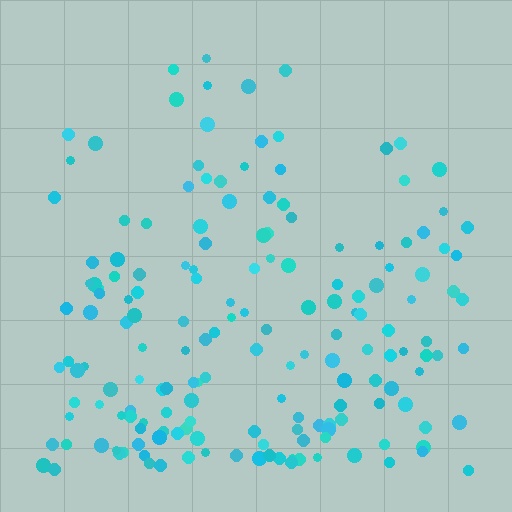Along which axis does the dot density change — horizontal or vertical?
Vertical.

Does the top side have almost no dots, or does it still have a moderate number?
Still a moderate number, just noticeably fewer than the bottom.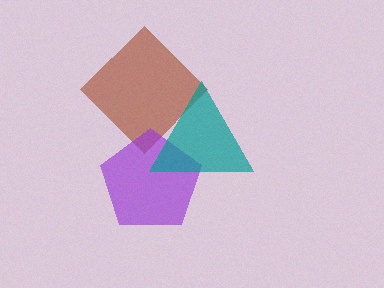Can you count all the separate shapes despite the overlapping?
Yes, there are 3 separate shapes.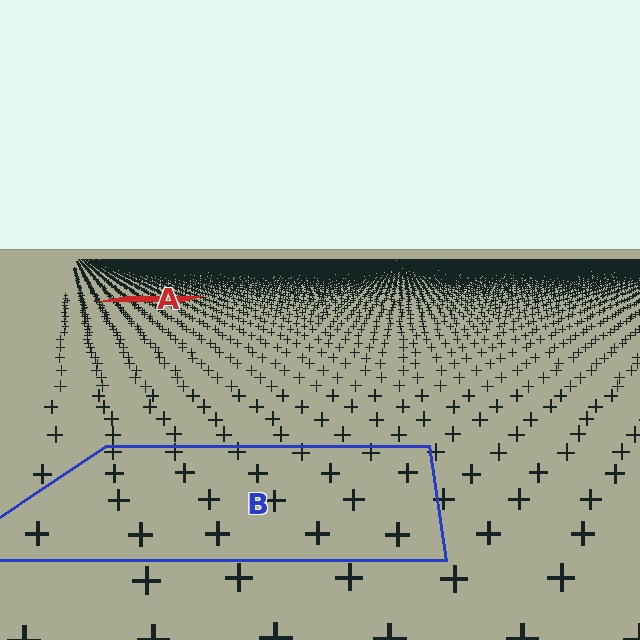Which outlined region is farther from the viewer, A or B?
Region A is farther from the viewer — the texture elements inside it appear smaller and more densely packed.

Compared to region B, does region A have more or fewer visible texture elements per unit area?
Region A has more texture elements per unit area — they are packed more densely because it is farther away.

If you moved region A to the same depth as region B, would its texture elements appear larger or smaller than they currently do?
They would appear larger. At a closer depth, the same texture elements are projected at a bigger on-screen size.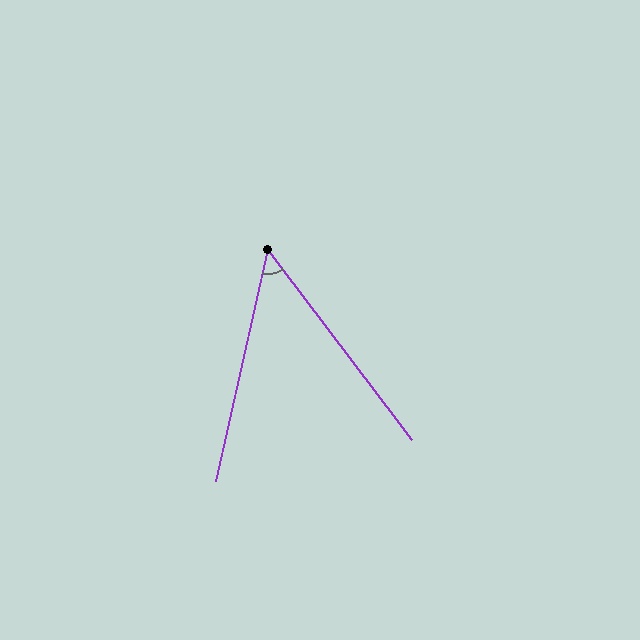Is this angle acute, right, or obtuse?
It is acute.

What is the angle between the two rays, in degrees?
Approximately 50 degrees.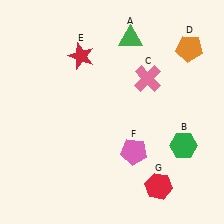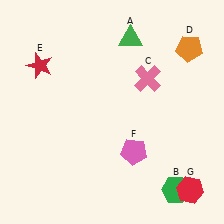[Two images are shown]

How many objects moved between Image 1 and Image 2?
3 objects moved between the two images.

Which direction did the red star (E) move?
The red star (E) moved left.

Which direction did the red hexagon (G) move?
The red hexagon (G) moved right.